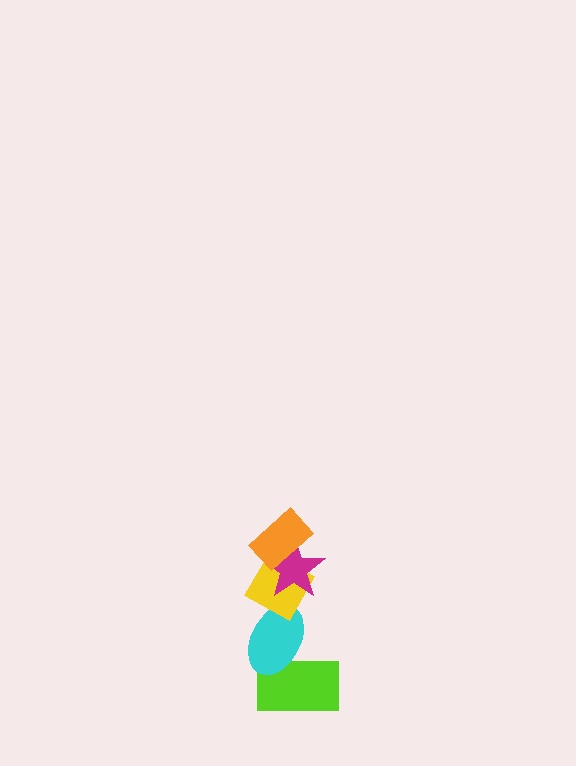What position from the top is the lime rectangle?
The lime rectangle is 5th from the top.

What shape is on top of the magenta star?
The orange rectangle is on top of the magenta star.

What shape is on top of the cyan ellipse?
The yellow diamond is on top of the cyan ellipse.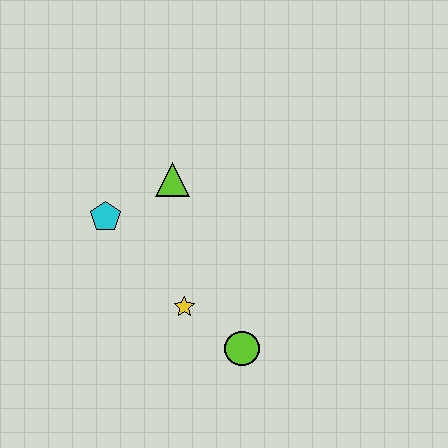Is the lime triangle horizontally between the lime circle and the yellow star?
No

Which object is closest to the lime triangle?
The cyan pentagon is closest to the lime triangle.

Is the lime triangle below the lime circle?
No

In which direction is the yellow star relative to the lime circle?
The yellow star is to the left of the lime circle.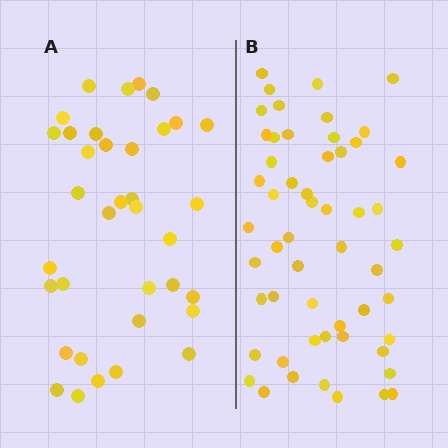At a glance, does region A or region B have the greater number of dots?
Region B (the right region) has more dots.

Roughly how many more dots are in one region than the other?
Region B has approximately 20 more dots than region A.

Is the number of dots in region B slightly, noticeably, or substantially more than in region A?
Region B has substantially more. The ratio is roughly 1.5 to 1.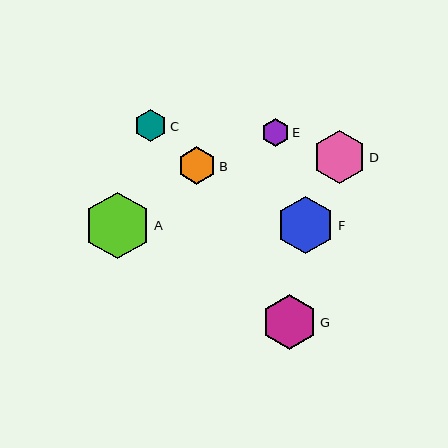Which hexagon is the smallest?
Hexagon E is the smallest with a size of approximately 28 pixels.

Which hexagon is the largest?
Hexagon A is the largest with a size of approximately 67 pixels.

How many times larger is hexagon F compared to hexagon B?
Hexagon F is approximately 1.5 times the size of hexagon B.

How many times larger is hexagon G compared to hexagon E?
Hexagon G is approximately 2.0 times the size of hexagon E.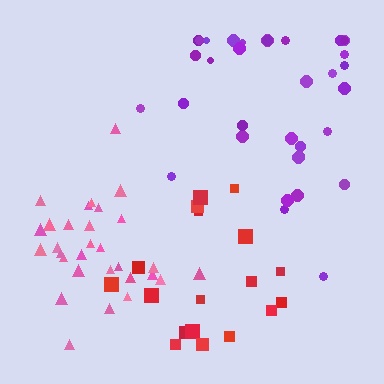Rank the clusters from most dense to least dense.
pink, red, purple.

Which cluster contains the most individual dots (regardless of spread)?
Purple (34).